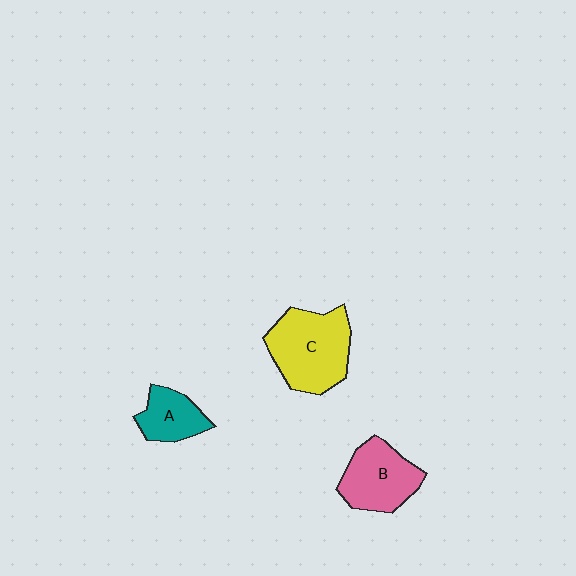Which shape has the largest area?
Shape C (yellow).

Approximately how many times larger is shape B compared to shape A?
Approximately 1.5 times.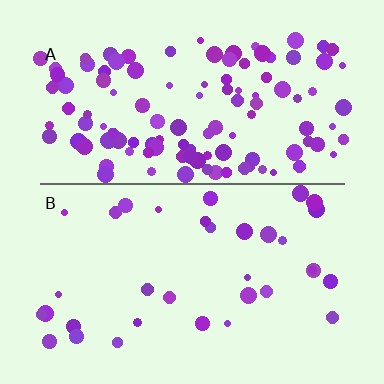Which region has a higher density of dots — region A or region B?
A (the top).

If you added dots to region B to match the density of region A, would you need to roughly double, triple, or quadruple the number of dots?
Approximately triple.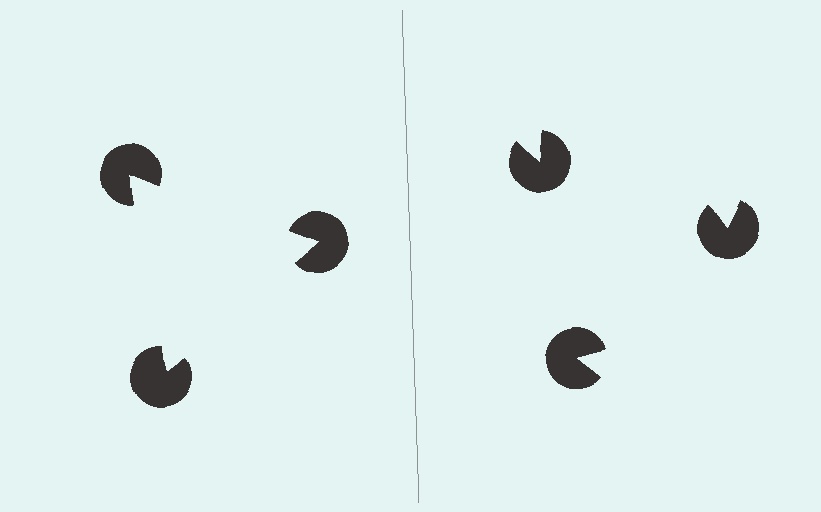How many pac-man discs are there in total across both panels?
6 — 3 on each side.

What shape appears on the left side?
An illusory triangle.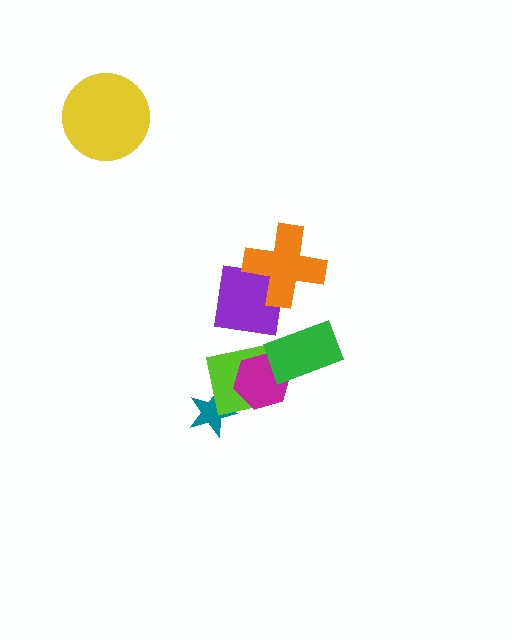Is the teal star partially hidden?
Yes, it is partially covered by another shape.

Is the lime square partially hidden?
Yes, it is partially covered by another shape.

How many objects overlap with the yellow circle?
0 objects overlap with the yellow circle.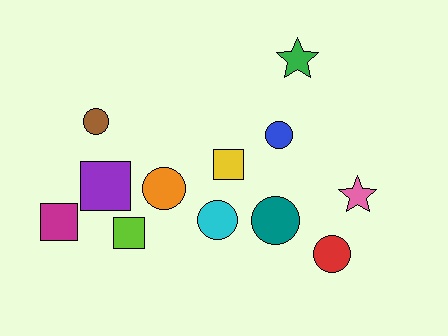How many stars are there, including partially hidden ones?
There are 2 stars.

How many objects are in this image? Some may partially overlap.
There are 12 objects.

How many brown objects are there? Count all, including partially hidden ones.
There is 1 brown object.